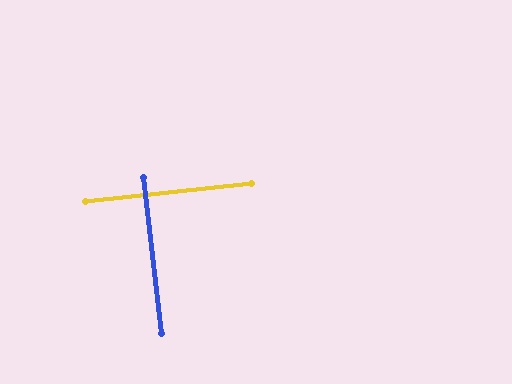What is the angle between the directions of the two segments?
Approximately 90 degrees.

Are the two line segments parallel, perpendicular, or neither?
Perpendicular — they meet at approximately 90°.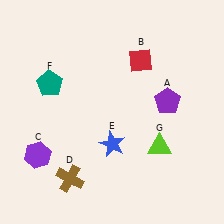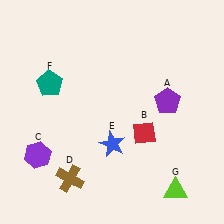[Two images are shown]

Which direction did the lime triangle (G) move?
The lime triangle (G) moved down.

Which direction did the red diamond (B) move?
The red diamond (B) moved down.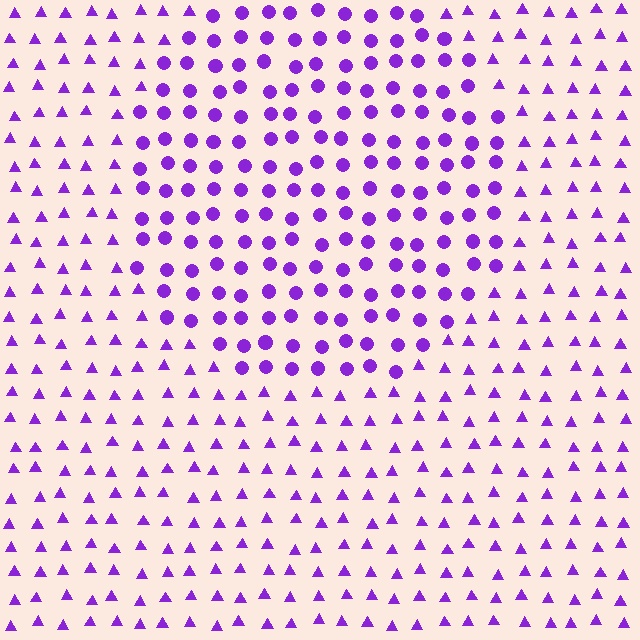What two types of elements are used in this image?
The image uses circles inside the circle region and triangles outside it.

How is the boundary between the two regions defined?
The boundary is defined by a change in element shape: circles inside vs. triangles outside. All elements share the same color and spacing.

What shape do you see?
I see a circle.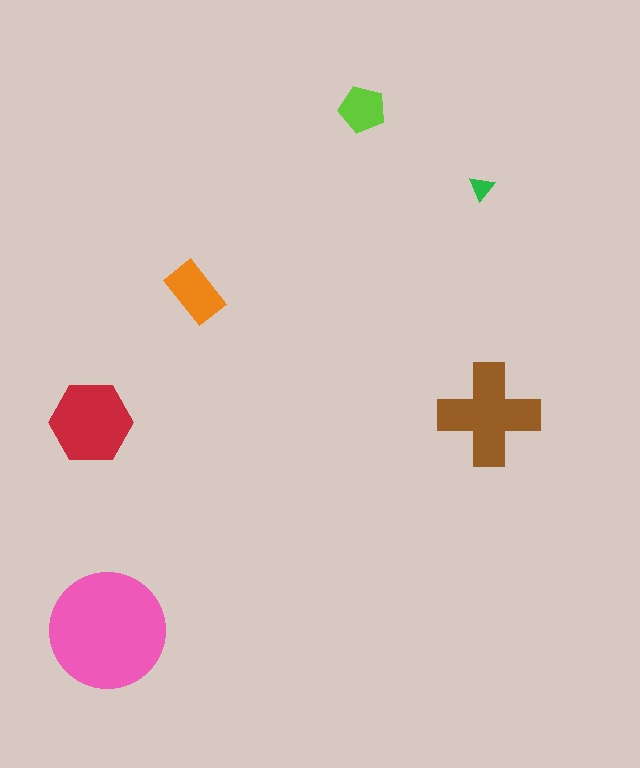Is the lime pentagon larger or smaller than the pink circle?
Smaller.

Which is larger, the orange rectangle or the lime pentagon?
The orange rectangle.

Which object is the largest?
The pink circle.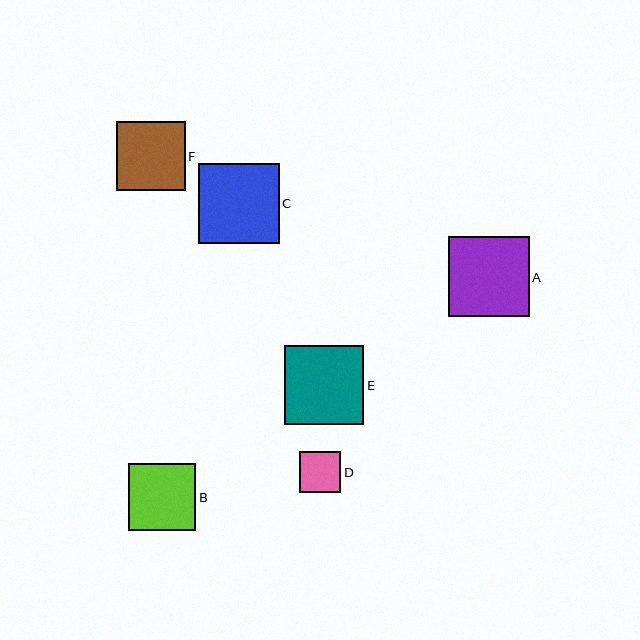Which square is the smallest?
Square D is the smallest with a size of approximately 41 pixels.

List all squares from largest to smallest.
From largest to smallest: A, C, E, F, B, D.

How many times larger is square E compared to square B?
Square E is approximately 1.2 times the size of square B.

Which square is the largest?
Square A is the largest with a size of approximately 81 pixels.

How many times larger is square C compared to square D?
Square C is approximately 2.0 times the size of square D.